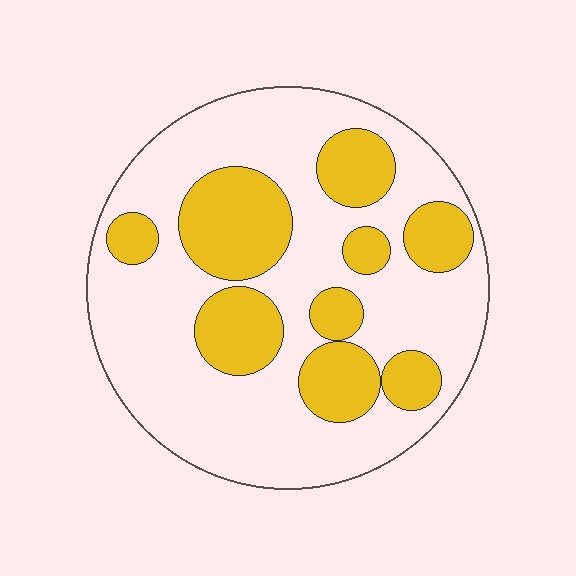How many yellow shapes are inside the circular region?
9.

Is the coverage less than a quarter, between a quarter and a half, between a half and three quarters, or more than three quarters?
Between a quarter and a half.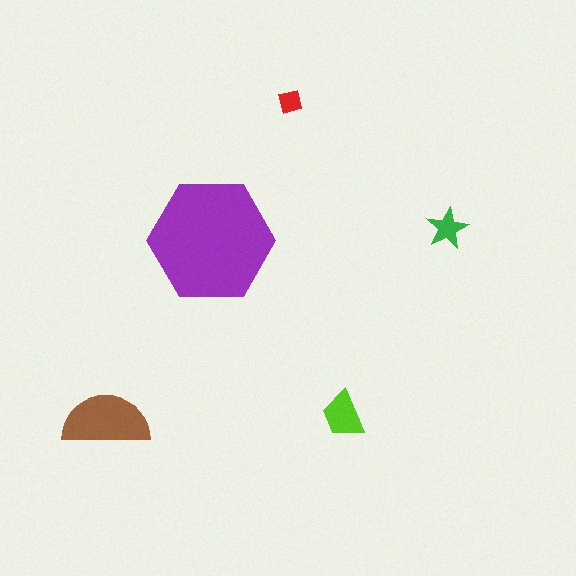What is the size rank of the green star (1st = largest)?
4th.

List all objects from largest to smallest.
The purple hexagon, the brown semicircle, the lime trapezoid, the green star, the red square.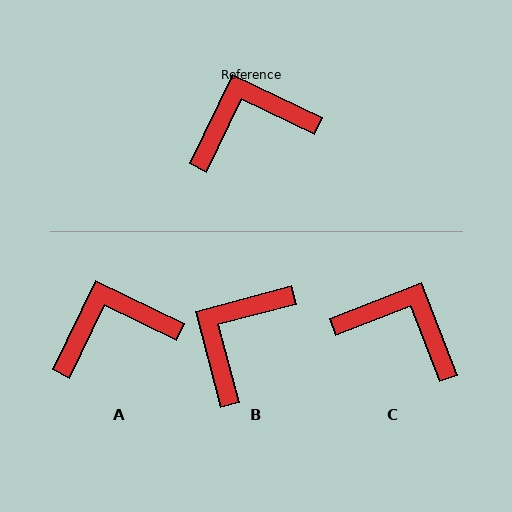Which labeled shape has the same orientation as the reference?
A.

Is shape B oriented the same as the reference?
No, it is off by about 40 degrees.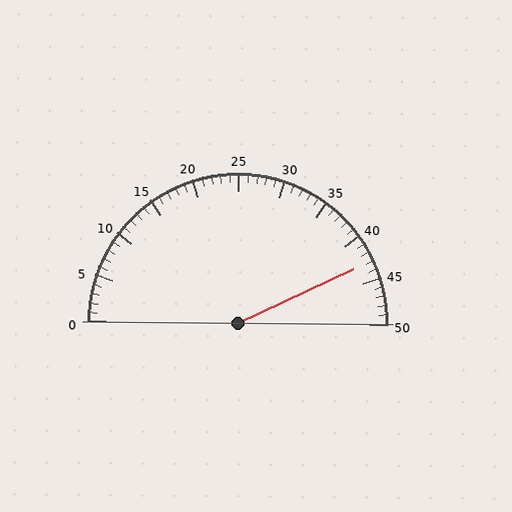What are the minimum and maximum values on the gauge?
The gauge ranges from 0 to 50.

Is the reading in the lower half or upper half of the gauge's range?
The reading is in the upper half of the range (0 to 50).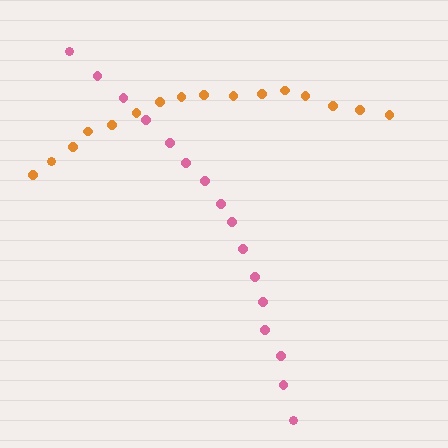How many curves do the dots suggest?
There are 2 distinct paths.